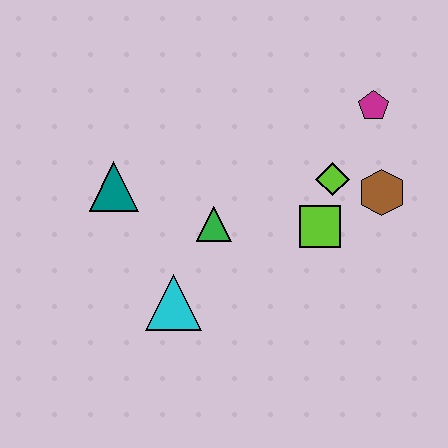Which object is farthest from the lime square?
The teal triangle is farthest from the lime square.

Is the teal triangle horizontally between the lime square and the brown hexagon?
No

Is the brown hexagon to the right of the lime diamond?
Yes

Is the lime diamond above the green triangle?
Yes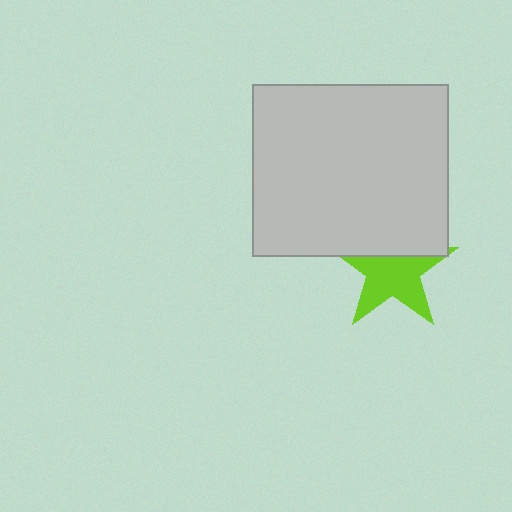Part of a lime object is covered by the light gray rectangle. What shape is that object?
It is a star.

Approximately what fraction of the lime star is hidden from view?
Roughly 35% of the lime star is hidden behind the light gray rectangle.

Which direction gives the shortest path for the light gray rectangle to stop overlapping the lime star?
Moving up gives the shortest separation.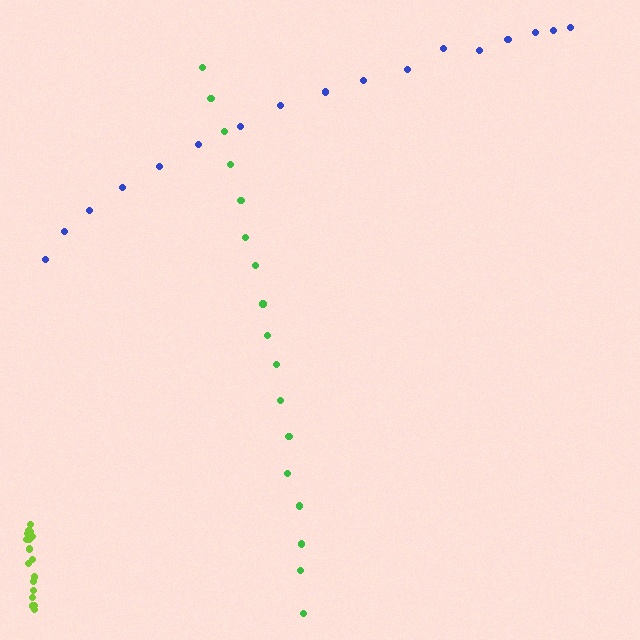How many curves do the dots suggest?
There are 3 distinct paths.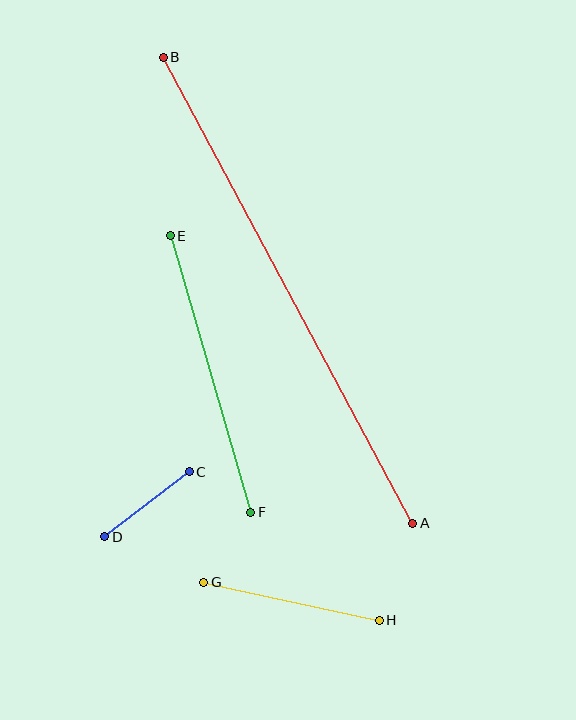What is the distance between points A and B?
The distance is approximately 528 pixels.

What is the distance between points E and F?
The distance is approximately 288 pixels.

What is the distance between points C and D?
The distance is approximately 107 pixels.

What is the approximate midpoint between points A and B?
The midpoint is at approximately (288, 290) pixels.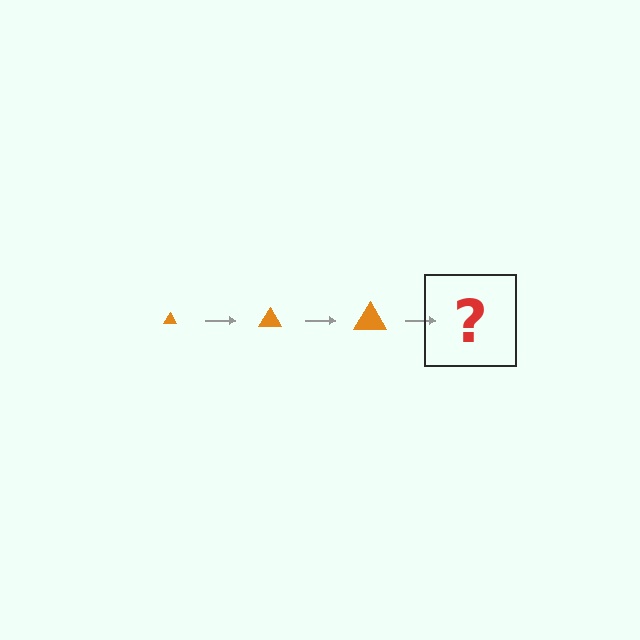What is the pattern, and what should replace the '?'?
The pattern is that the triangle gets progressively larger each step. The '?' should be an orange triangle, larger than the previous one.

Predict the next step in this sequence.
The next step is an orange triangle, larger than the previous one.